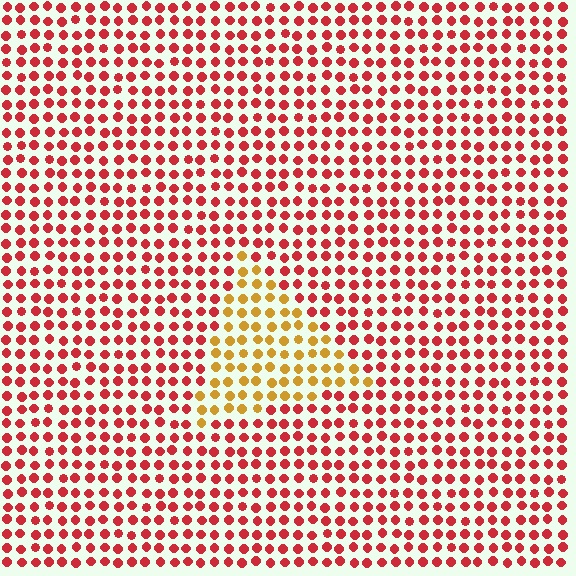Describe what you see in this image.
The image is filled with small red elements in a uniform arrangement. A triangle-shaped region is visible where the elements are tinted to a slightly different hue, forming a subtle color boundary.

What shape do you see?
I see a triangle.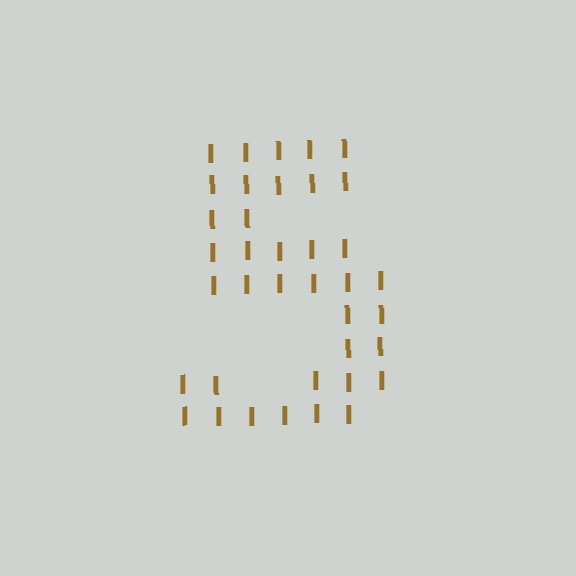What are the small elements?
The small elements are letter I's.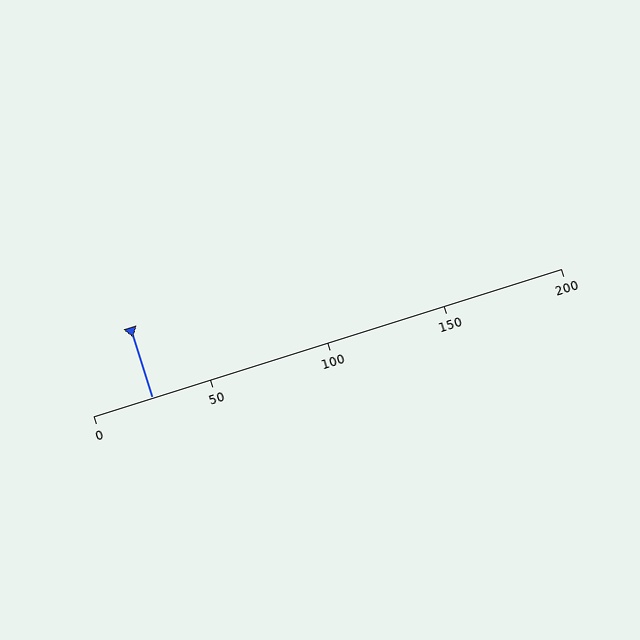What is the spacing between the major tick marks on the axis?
The major ticks are spaced 50 apart.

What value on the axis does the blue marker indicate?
The marker indicates approximately 25.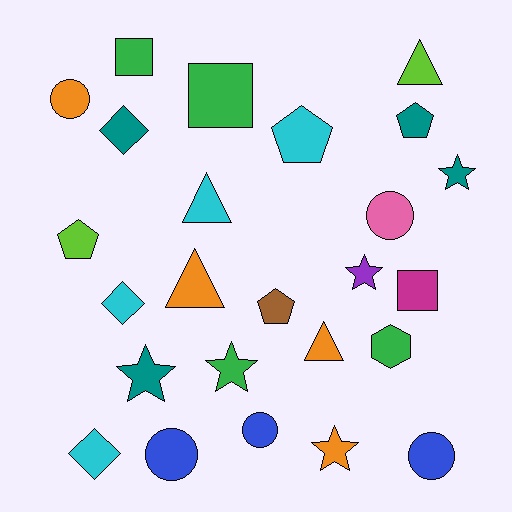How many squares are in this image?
There are 3 squares.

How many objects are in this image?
There are 25 objects.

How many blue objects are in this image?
There are 3 blue objects.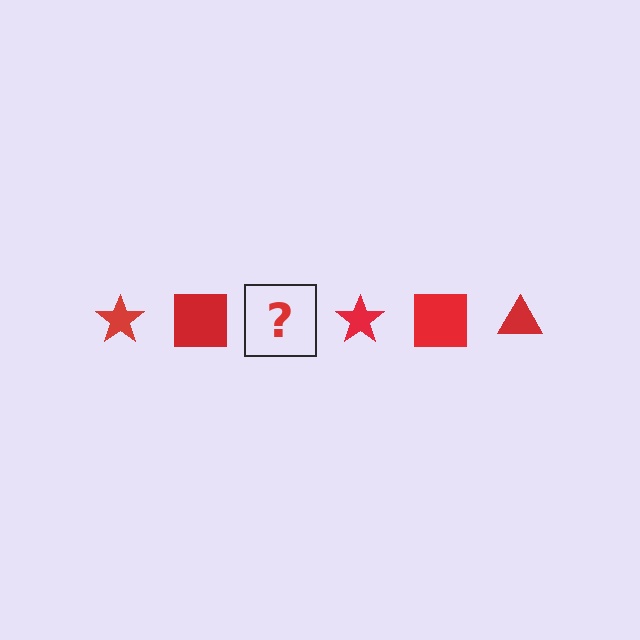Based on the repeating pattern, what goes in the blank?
The blank should be a red triangle.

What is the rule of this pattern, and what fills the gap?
The rule is that the pattern cycles through star, square, triangle shapes in red. The gap should be filled with a red triangle.